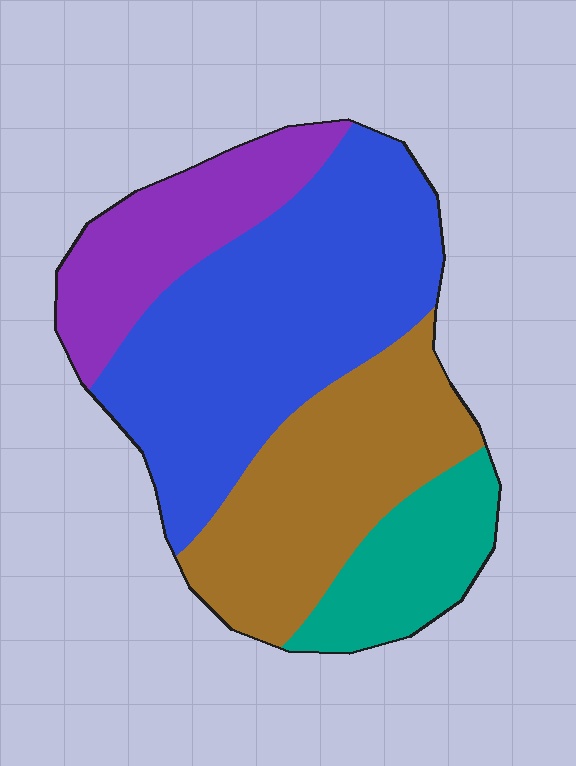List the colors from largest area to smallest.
From largest to smallest: blue, brown, purple, teal.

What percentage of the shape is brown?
Brown covers around 25% of the shape.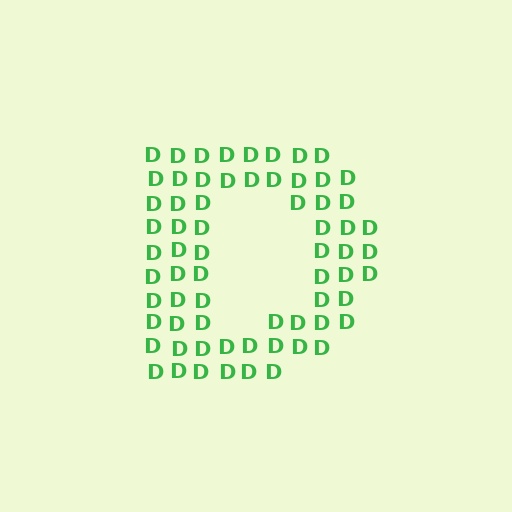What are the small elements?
The small elements are letter D's.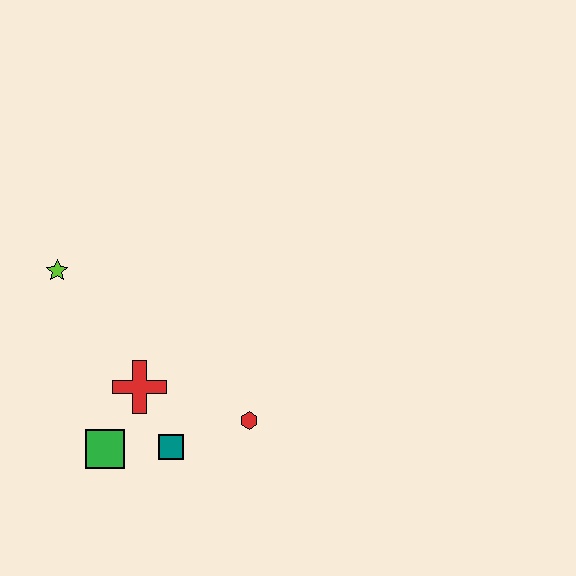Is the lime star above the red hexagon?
Yes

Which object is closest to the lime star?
The red cross is closest to the lime star.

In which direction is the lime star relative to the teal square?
The lime star is above the teal square.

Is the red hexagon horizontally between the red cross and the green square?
No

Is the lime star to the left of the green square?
Yes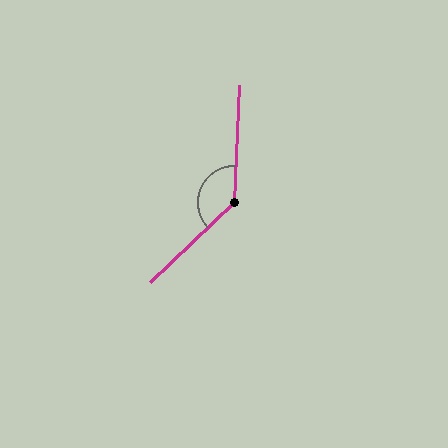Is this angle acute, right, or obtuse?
It is obtuse.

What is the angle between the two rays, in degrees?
Approximately 136 degrees.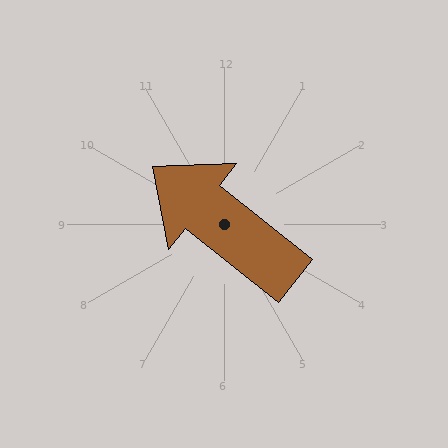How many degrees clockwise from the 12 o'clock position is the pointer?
Approximately 309 degrees.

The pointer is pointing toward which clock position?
Roughly 10 o'clock.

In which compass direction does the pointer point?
Northwest.